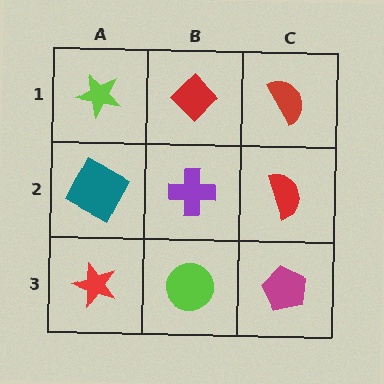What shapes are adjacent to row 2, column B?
A red diamond (row 1, column B), a lime circle (row 3, column B), a teal square (row 2, column A), a red semicircle (row 2, column C).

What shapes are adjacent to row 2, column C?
A red semicircle (row 1, column C), a magenta pentagon (row 3, column C), a purple cross (row 2, column B).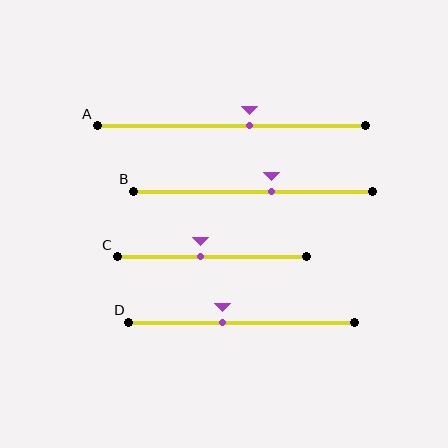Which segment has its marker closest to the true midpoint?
Segment C has its marker closest to the true midpoint.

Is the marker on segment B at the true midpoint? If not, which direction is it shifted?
No, the marker on segment B is shifted to the right by about 8% of the segment length.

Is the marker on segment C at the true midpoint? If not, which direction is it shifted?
No, the marker on segment C is shifted to the left by about 6% of the segment length.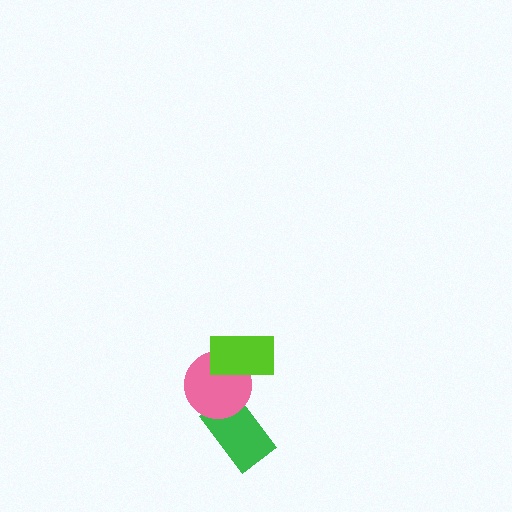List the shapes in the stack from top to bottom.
From top to bottom: the lime rectangle, the pink circle, the green rectangle.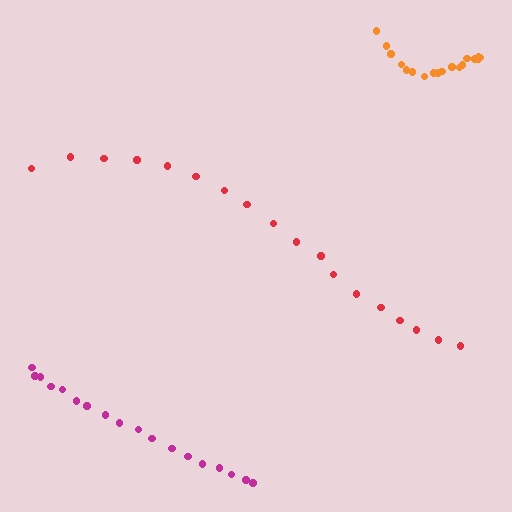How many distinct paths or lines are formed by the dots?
There are 3 distinct paths.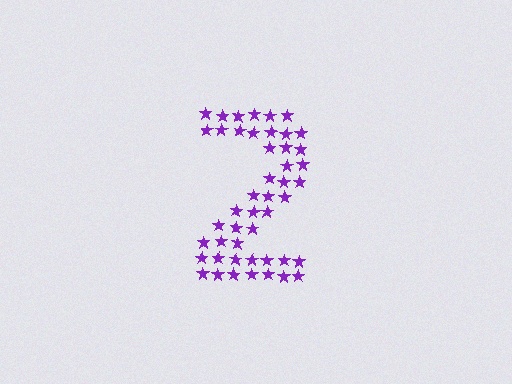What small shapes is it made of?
It is made of small stars.